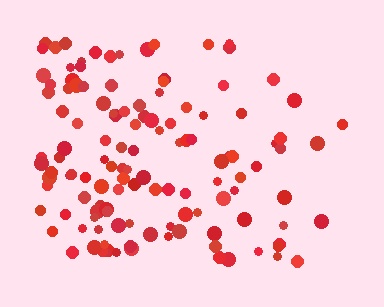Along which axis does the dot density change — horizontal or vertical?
Horizontal.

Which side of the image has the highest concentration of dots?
The left.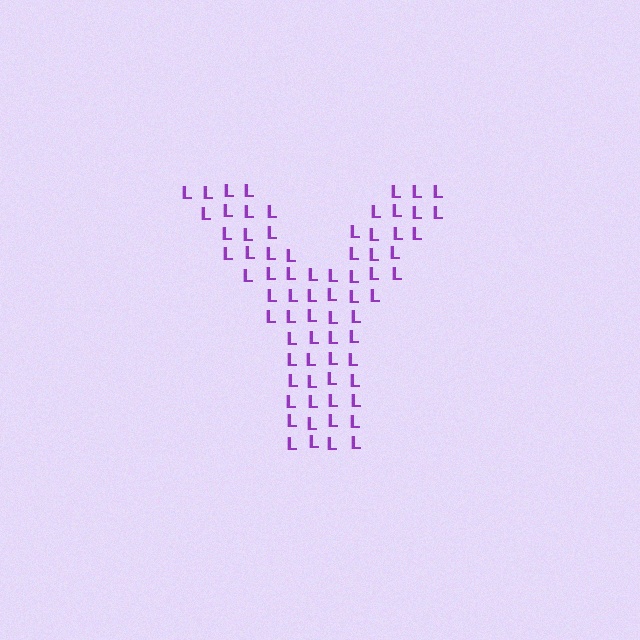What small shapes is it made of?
It is made of small letter L's.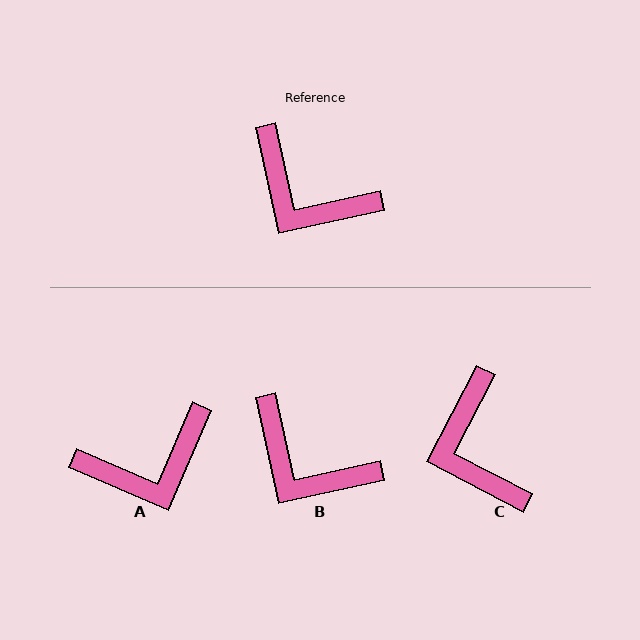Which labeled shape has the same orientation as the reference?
B.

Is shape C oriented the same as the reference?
No, it is off by about 40 degrees.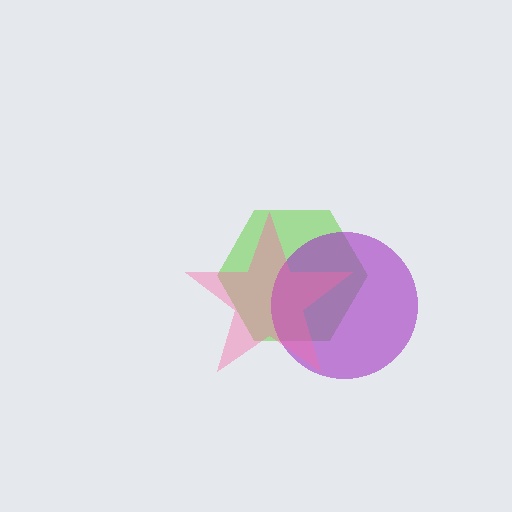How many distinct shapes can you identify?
There are 3 distinct shapes: a lime hexagon, a purple circle, a pink star.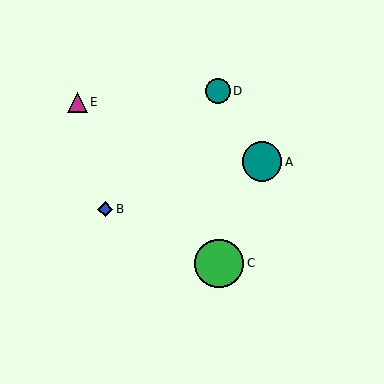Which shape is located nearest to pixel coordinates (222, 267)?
The green circle (labeled C) at (219, 263) is nearest to that location.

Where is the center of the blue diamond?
The center of the blue diamond is at (105, 209).